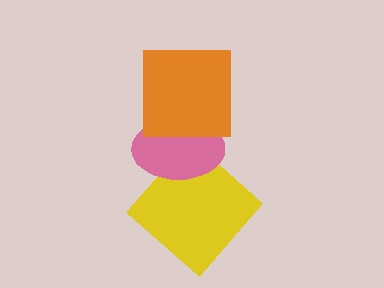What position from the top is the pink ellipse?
The pink ellipse is 2nd from the top.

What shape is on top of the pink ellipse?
The orange square is on top of the pink ellipse.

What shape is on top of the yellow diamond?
The pink ellipse is on top of the yellow diamond.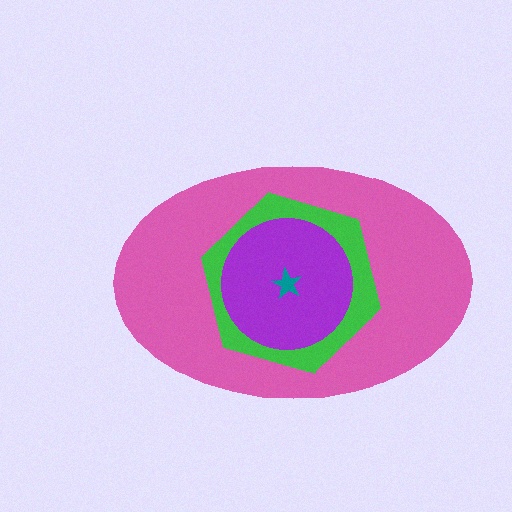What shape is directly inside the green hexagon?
The purple circle.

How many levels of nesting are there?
4.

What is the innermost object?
The teal star.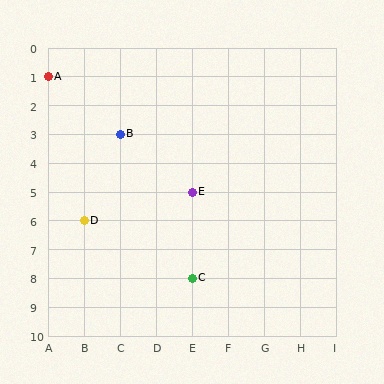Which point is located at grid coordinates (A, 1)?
Point A is at (A, 1).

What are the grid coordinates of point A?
Point A is at grid coordinates (A, 1).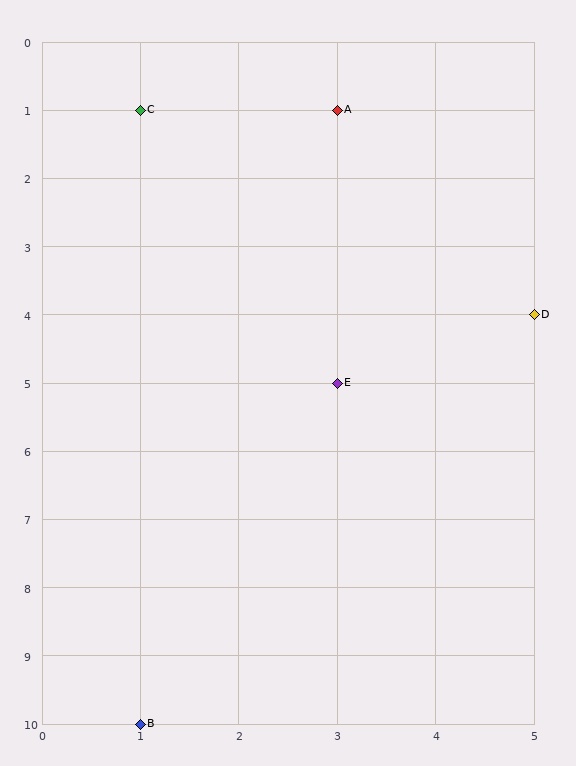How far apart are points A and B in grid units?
Points A and B are 2 columns and 9 rows apart (about 9.2 grid units diagonally).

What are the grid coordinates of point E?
Point E is at grid coordinates (3, 5).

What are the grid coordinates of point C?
Point C is at grid coordinates (1, 1).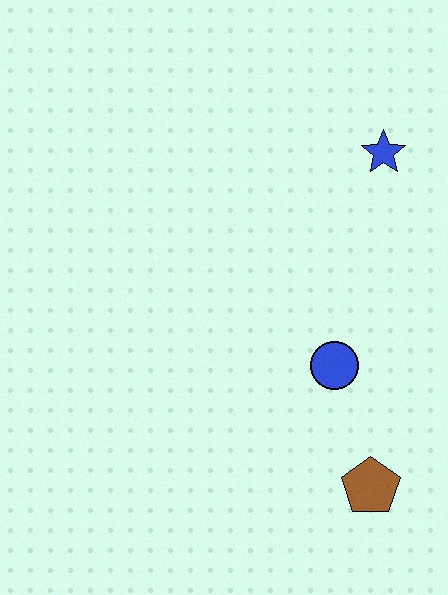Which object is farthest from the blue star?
The brown pentagon is farthest from the blue star.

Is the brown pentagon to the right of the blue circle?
Yes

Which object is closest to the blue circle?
The brown pentagon is closest to the blue circle.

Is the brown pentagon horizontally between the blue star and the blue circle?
Yes